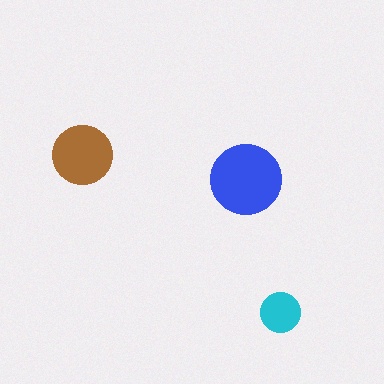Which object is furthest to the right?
The cyan circle is rightmost.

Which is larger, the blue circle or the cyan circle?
The blue one.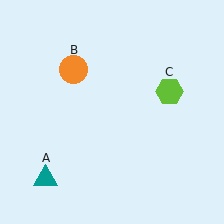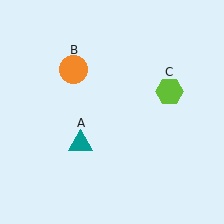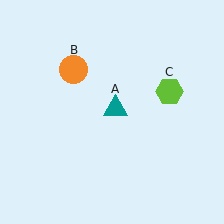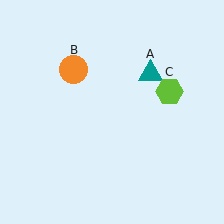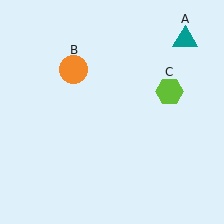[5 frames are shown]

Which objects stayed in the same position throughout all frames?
Orange circle (object B) and lime hexagon (object C) remained stationary.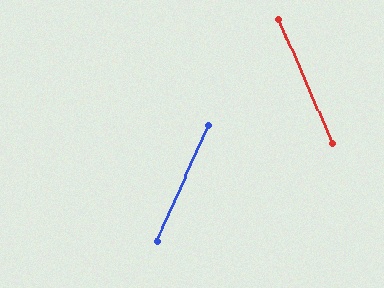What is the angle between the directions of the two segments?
Approximately 47 degrees.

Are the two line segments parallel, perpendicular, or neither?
Neither parallel nor perpendicular — they differ by about 47°.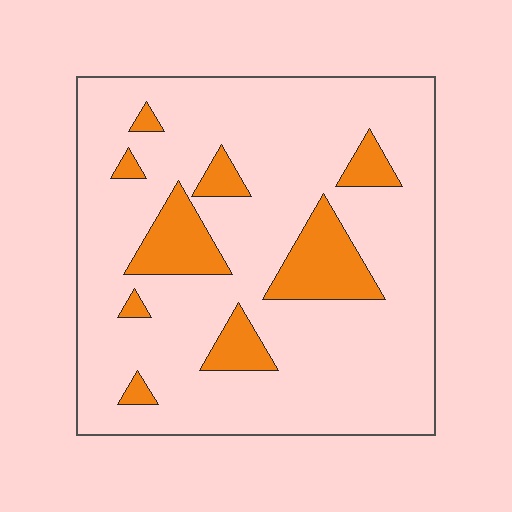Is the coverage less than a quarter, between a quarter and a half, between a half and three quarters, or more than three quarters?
Less than a quarter.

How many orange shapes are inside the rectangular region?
9.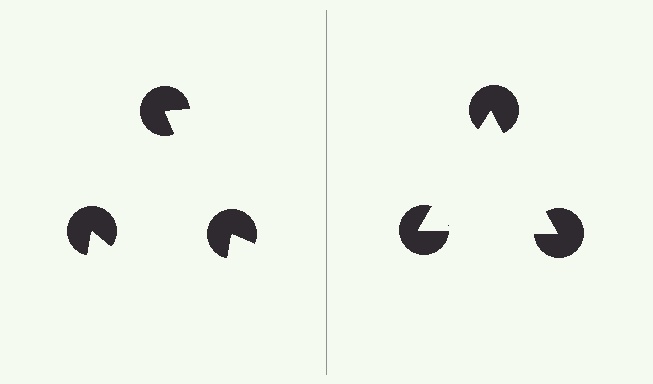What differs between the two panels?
The pac-man discs are positioned identically on both sides; only the wedge orientations differ. On the right they align to a triangle; on the left they are misaligned.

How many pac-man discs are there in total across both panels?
6 — 3 on each side.